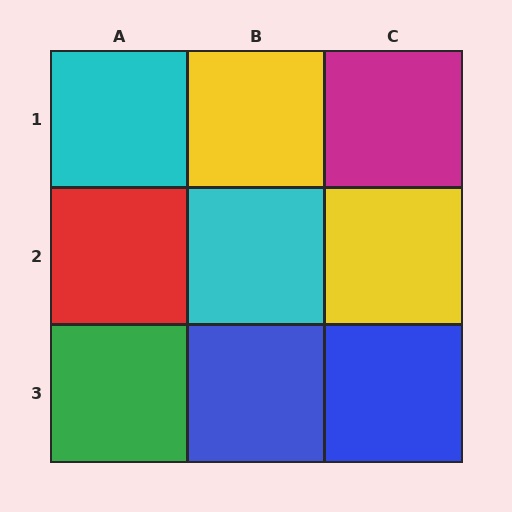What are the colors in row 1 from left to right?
Cyan, yellow, magenta.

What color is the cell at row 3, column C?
Blue.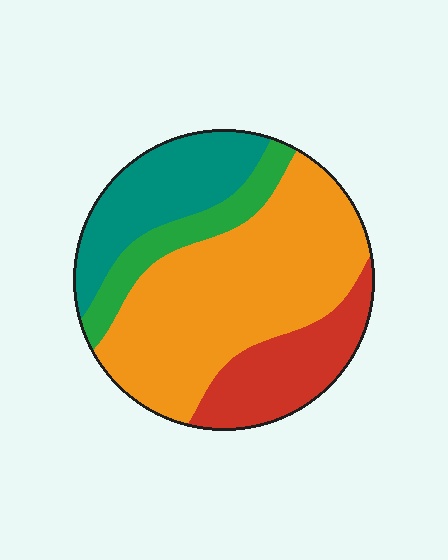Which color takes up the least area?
Green, at roughly 10%.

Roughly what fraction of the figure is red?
Red covers around 20% of the figure.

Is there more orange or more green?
Orange.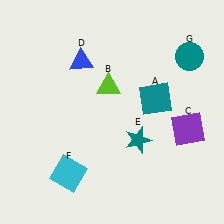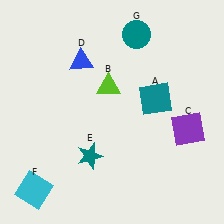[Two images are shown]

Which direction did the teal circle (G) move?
The teal circle (G) moved left.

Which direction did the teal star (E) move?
The teal star (E) moved left.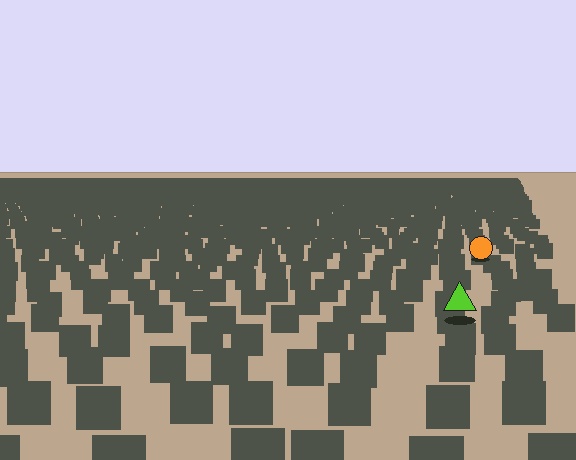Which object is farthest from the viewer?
The orange circle is farthest from the viewer. It appears smaller and the ground texture around it is denser.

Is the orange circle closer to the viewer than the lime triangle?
No. The lime triangle is closer — you can tell from the texture gradient: the ground texture is coarser near it.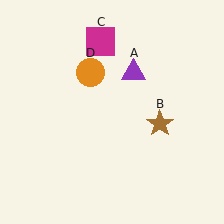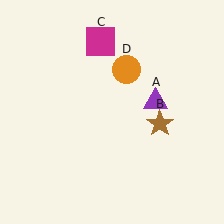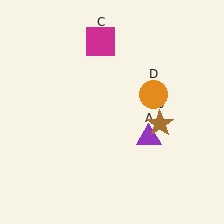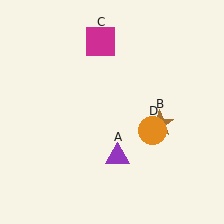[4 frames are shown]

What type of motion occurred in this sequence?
The purple triangle (object A), orange circle (object D) rotated clockwise around the center of the scene.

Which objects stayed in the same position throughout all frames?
Brown star (object B) and magenta square (object C) remained stationary.